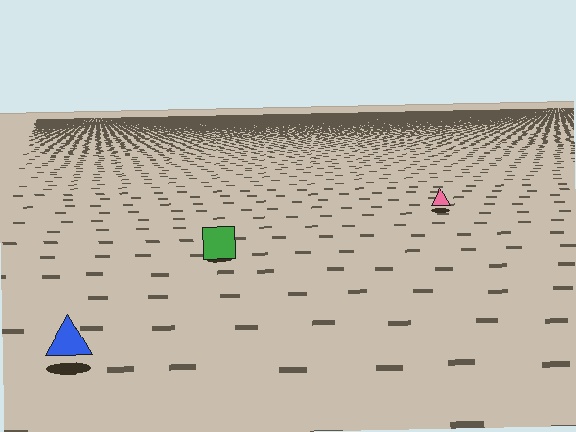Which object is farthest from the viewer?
The pink triangle is farthest from the viewer. It appears smaller and the ground texture around it is denser.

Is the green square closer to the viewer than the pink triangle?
Yes. The green square is closer — you can tell from the texture gradient: the ground texture is coarser near it.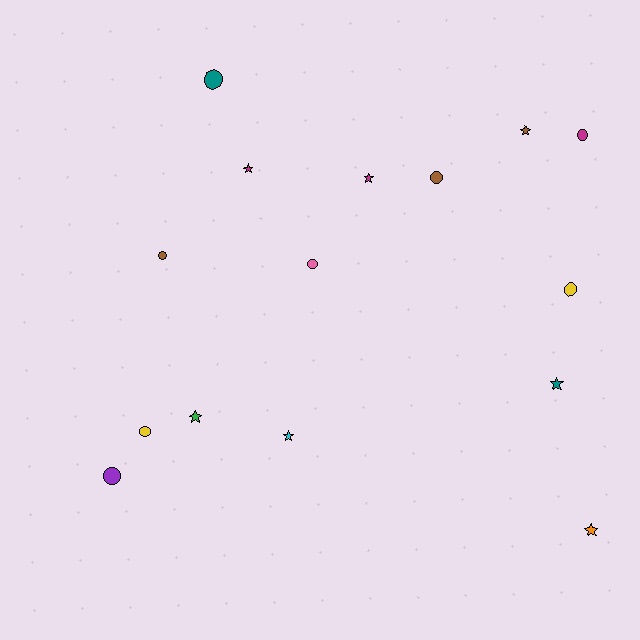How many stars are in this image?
There are 7 stars.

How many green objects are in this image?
There is 1 green object.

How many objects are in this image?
There are 15 objects.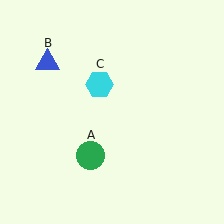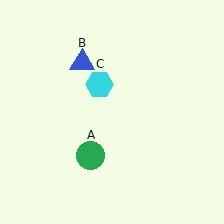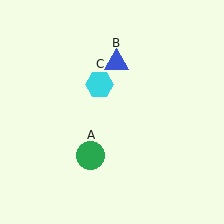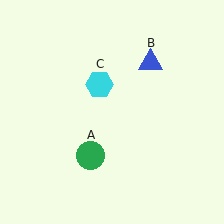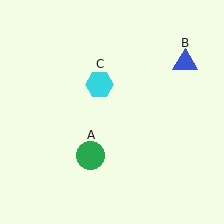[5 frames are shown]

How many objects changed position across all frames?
1 object changed position: blue triangle (object B).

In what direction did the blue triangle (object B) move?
The blue triangle (object B) moved right.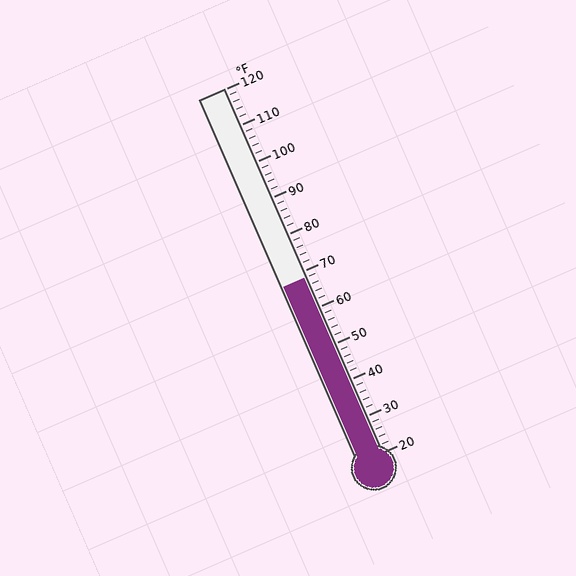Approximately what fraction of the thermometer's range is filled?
The thermometer is filled to approximately 50% of its range.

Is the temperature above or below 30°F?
The temperature is above 30°F.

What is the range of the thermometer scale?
The thermometer scale ranges from 20°F to 120°F.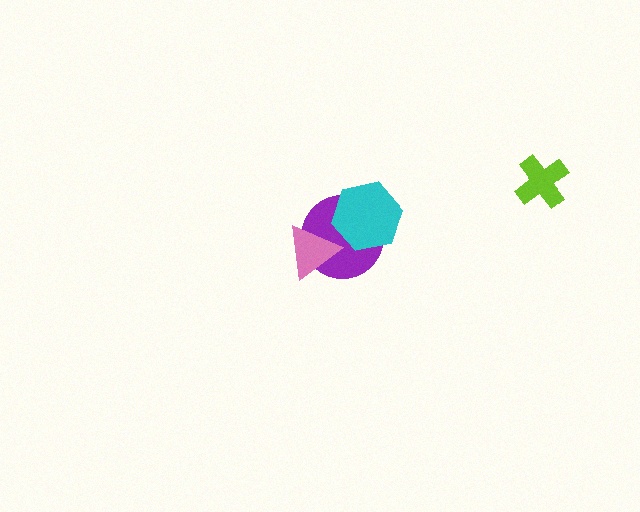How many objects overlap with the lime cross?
0 objects overlap with the lime cross.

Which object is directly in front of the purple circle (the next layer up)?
The cyan hexagon is directly in front of the purple circle.